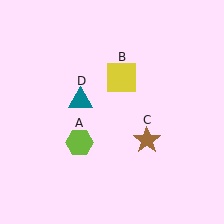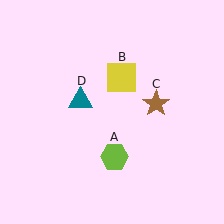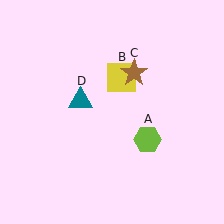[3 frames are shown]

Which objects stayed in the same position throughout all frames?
Yellow square (object B) and teal triangle (object D) remained stationary.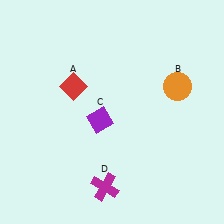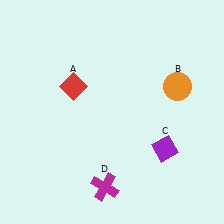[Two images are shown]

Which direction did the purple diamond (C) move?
The purple diamond (C) moved right.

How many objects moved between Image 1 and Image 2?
1 object moved between the two images.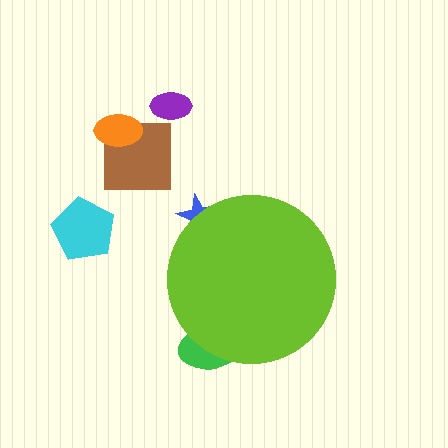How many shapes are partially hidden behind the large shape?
2 shapes are partially hidden.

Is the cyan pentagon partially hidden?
No, the cyan pentagon is fully visible.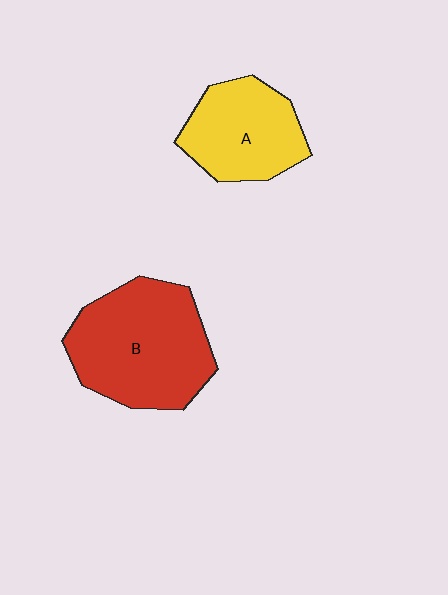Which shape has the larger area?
Shape B (red).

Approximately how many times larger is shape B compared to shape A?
Approximately 1.5 times.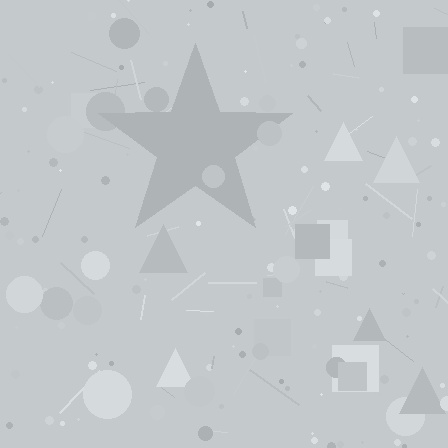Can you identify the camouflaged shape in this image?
The camouflaged shape is a star.